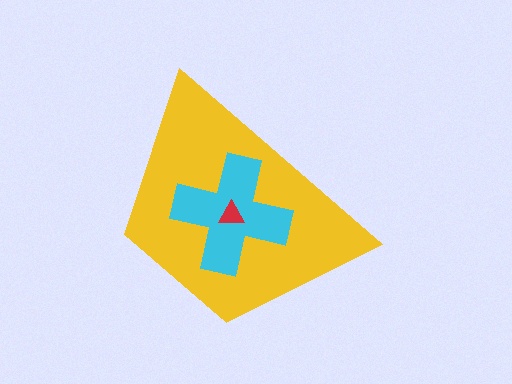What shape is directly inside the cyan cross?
The red triangle.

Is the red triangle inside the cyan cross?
Yes.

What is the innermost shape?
The red triangle.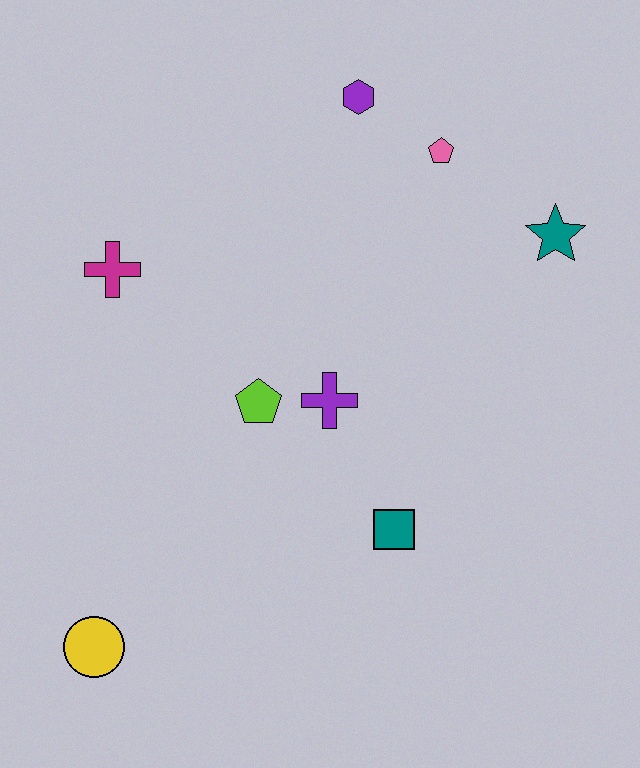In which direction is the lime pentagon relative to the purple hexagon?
The lime pentagon is below the purple hexagon.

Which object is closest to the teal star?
The pink pentagon is closest to the teal star.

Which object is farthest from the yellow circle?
The teal star is farthest from the yellow circle.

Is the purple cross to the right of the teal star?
No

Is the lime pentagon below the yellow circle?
No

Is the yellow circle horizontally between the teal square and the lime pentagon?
No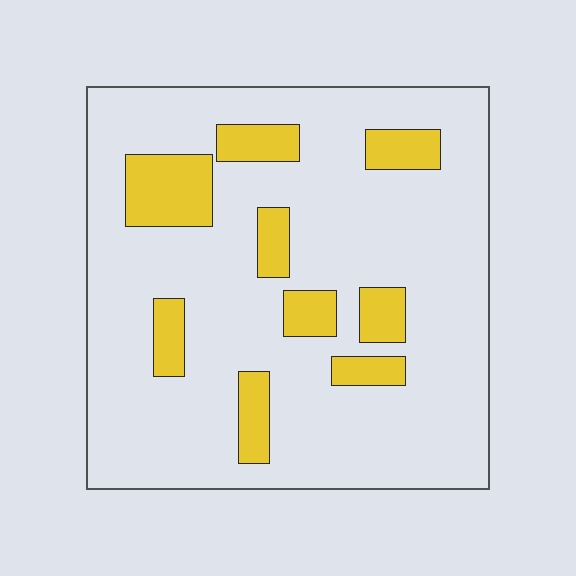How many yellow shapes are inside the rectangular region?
9.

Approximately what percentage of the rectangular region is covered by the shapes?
Approximately 15%.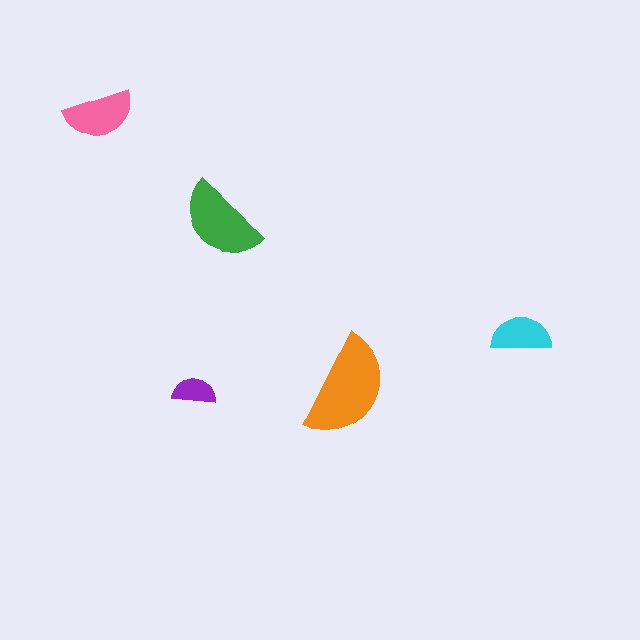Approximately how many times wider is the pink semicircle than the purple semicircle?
About 1.5 times wider.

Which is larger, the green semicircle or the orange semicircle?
The orange one.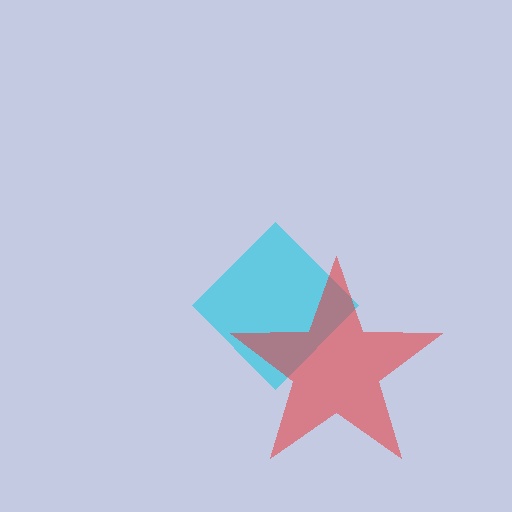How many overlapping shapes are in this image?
There are 2 overlapping shapes in the image.